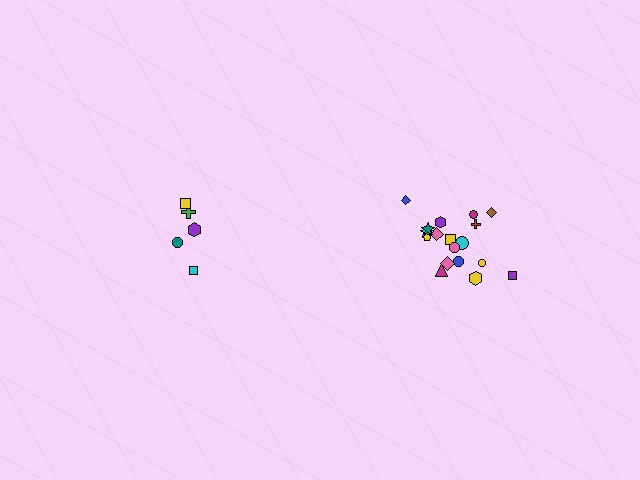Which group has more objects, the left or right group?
The right group.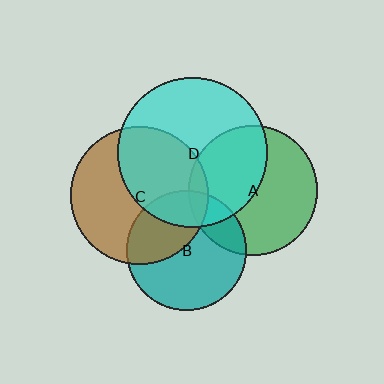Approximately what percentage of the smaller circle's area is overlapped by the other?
Approximately 45%.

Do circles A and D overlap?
Yes.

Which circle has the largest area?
Circle D (cyan).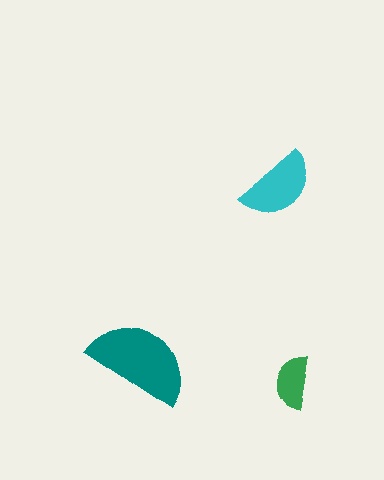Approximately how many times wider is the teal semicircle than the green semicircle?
About 2 times wider.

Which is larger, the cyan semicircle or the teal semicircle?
The teal one.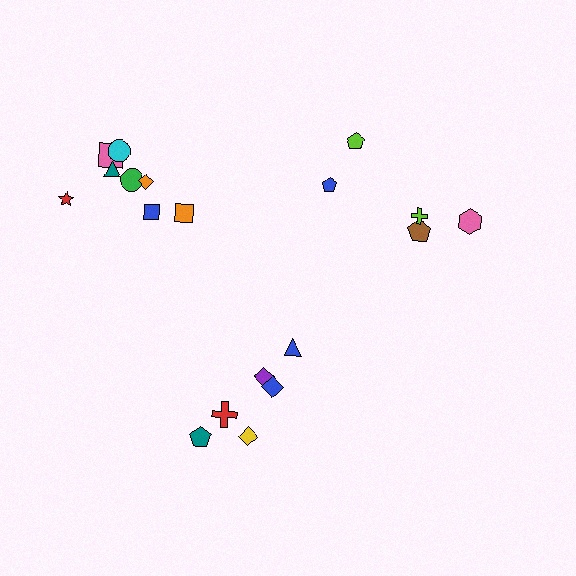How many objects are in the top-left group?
There are 8 objects.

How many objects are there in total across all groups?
There are 19 objects.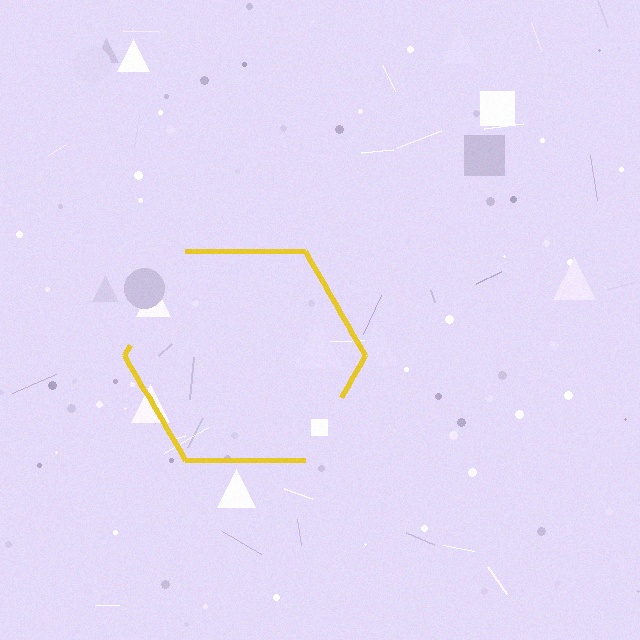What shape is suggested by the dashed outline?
The dashed outline suggests a hexagon.